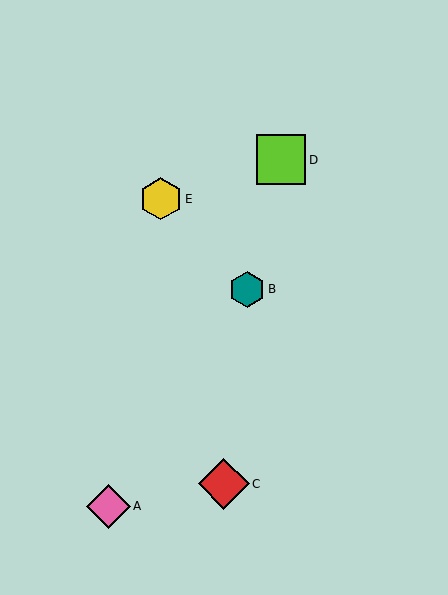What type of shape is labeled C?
Shape C is a red diamond.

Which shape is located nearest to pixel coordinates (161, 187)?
The yellow hexagon (labeled E) at (161, 199) is nearest to that location.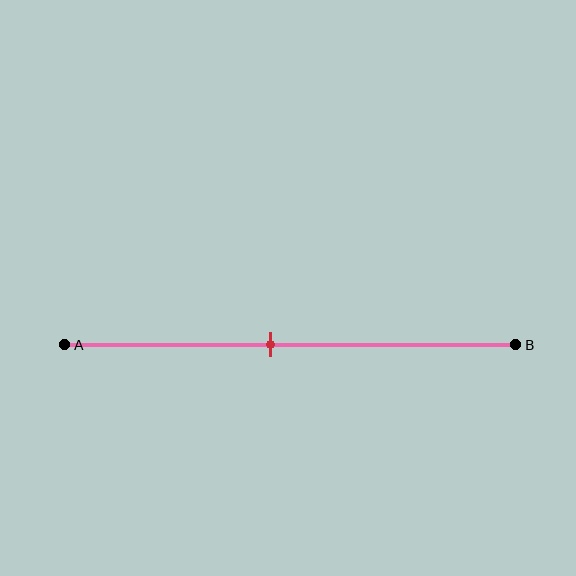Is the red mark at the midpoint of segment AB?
No, the mark is at about 45% from A, not at the 50% midpoint.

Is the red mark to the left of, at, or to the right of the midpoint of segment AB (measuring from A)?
The red mark is to the left of the midpoint of segment AB.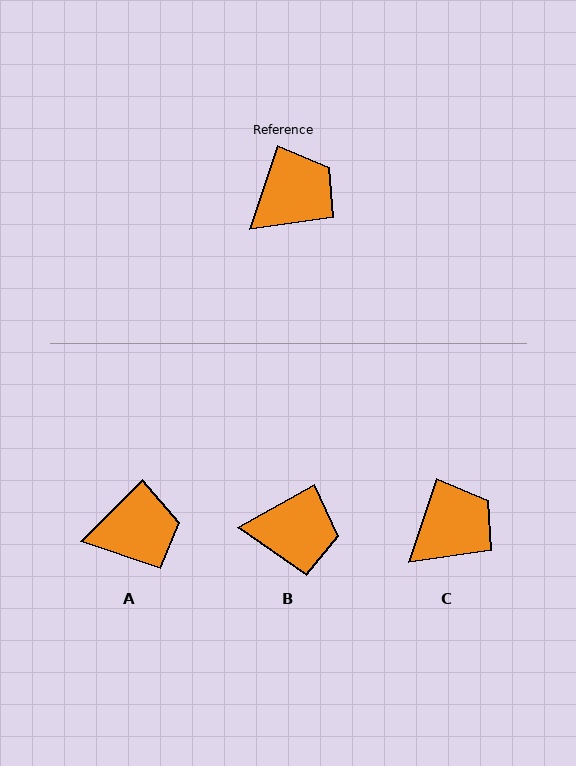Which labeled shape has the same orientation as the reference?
C.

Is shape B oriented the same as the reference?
No, it is off by about 43 degrees.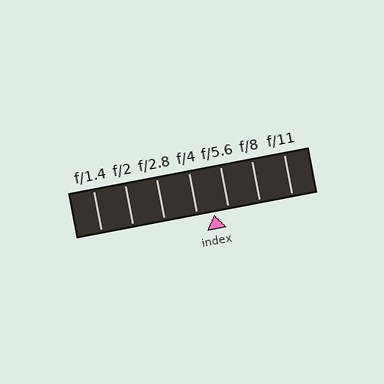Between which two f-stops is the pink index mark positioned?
The index mark is between f/4 and f/5.6.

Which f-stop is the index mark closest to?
The index mark is closest to f/5.6.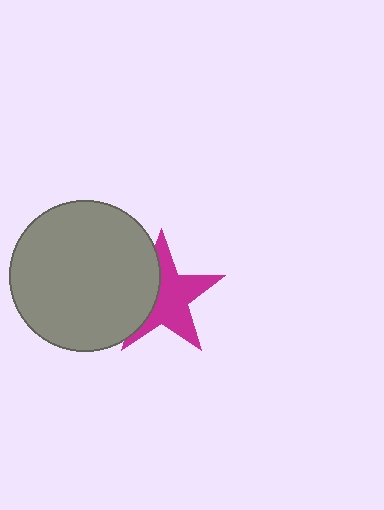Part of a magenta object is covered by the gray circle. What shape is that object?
It is a star.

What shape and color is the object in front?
The object in front is a gray circle.